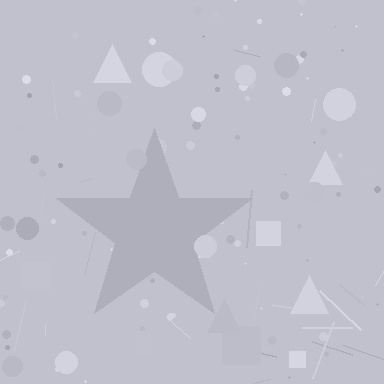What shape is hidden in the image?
A star is hidden in the image.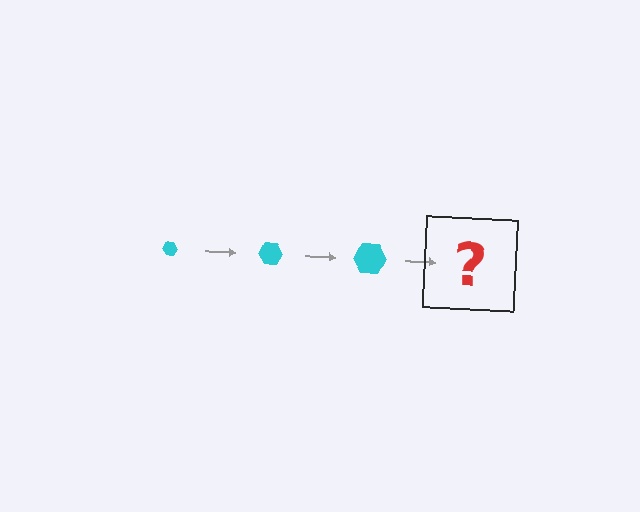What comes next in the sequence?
The next element should be a cyan hexagon, larger than the previous one.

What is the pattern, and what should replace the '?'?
The pattern is that the hexagon gets progressively larger each step. The '?' should be a cyan hexagon, larger than the previous one.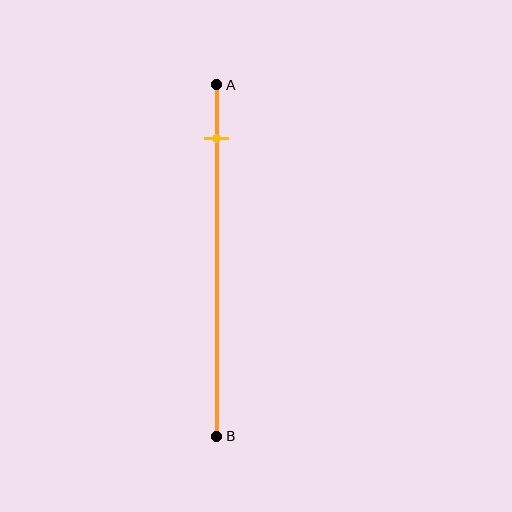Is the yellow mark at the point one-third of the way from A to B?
No, the mark is at about 15% from A, not at the 33% one-third point.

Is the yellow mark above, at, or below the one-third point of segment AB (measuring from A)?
The yellow mark is above the one-third point of segment AB.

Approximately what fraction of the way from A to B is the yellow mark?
The yellow mark is approximately 15% of the way from A to B.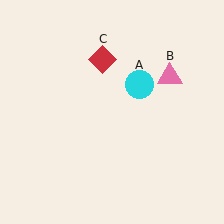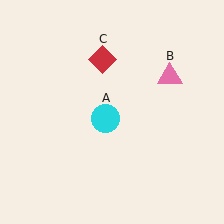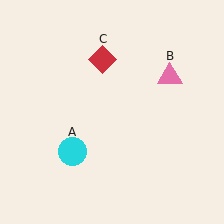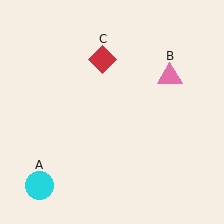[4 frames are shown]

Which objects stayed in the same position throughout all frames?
Pink triangle (object B) and red diamond (object C) remained stationary.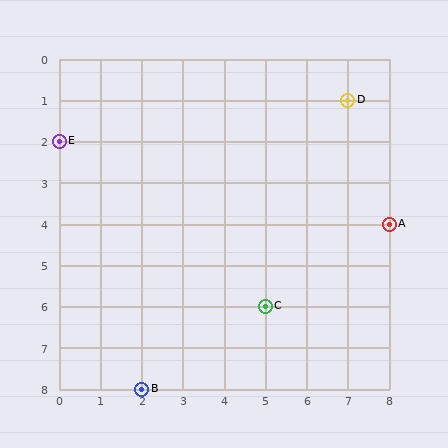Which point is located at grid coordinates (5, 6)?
Point C is at (5, 6).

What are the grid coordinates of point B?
Point B is at grid coordinates (2, 8).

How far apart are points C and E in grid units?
Points C and E are 5 columns and 4 rows apart (about 6.4 grid units diagonally).